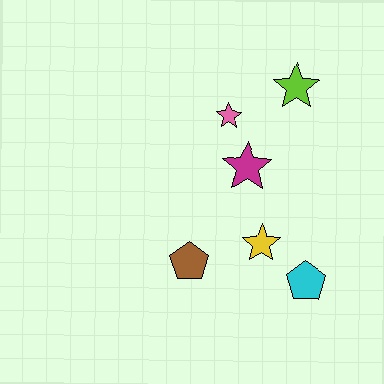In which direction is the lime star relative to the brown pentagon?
The lime star is above the brown pentagon.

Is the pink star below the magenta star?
No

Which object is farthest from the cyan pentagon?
The lime star is farthest from the cyan pentagon.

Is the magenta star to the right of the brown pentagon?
Yes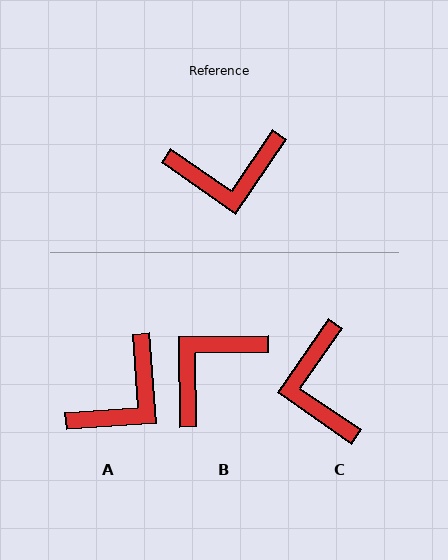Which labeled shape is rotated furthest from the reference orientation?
B, about 145 degrees away.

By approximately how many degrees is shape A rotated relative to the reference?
Approximately 39 degrees counter-clockwise.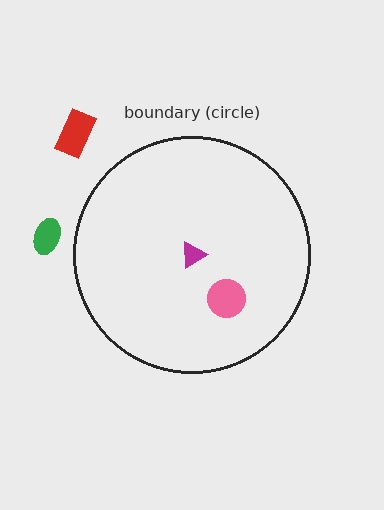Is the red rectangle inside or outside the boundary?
Outside.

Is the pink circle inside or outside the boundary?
Inside.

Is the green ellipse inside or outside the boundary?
Outside.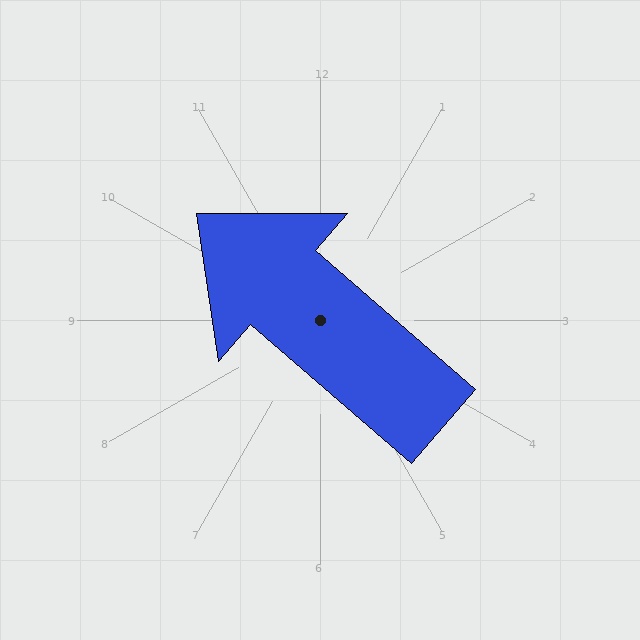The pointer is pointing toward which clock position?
Roughly 10 o'clock.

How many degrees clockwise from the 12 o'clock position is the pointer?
Approximately 311 degrees.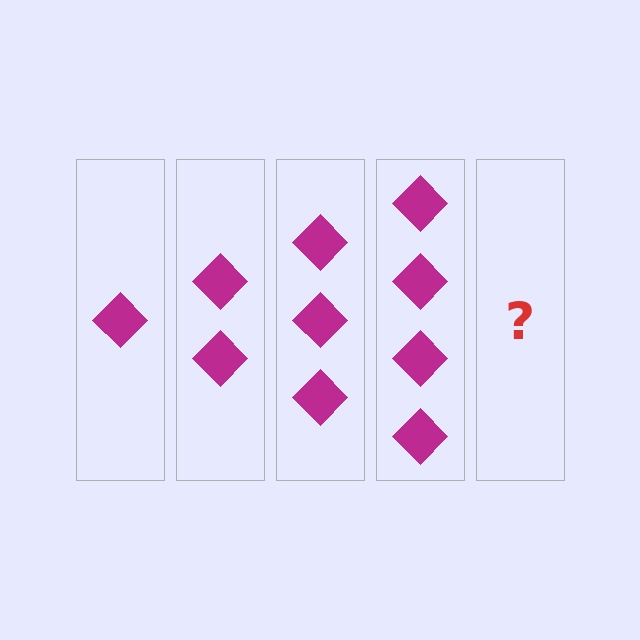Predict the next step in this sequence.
The next step is 5 diamonds.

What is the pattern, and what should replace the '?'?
The pattern is that each step adds one more diamond. The '?' should be 5 diamonds.